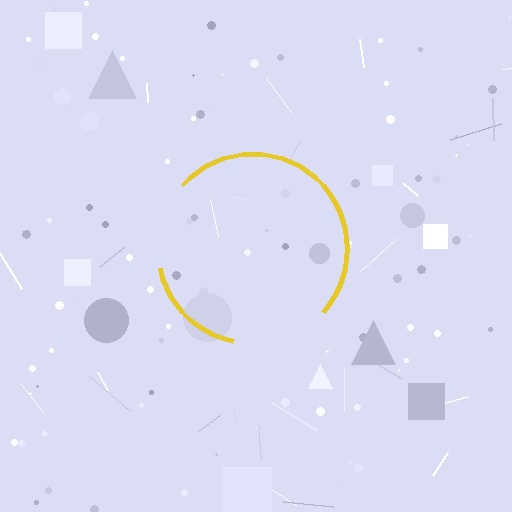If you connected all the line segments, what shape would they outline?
They would outline a circle.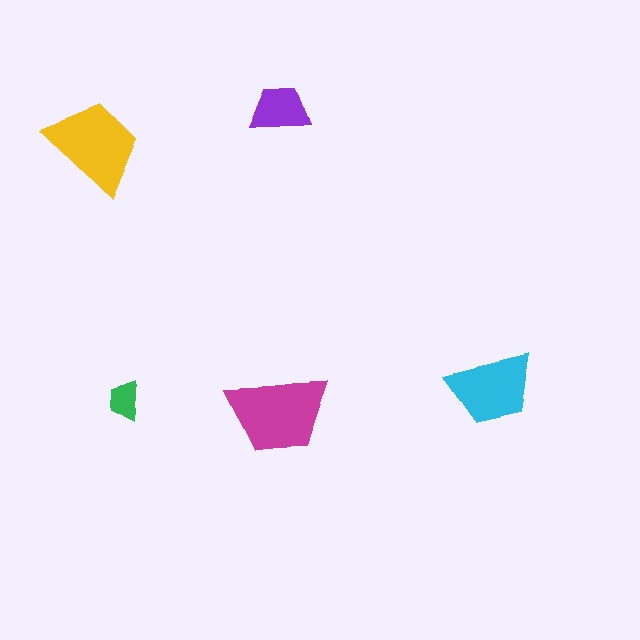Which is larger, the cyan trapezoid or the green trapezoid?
The cyan one.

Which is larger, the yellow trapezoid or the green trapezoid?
The yellow one.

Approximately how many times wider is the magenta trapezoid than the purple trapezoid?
About 1.5 times wider.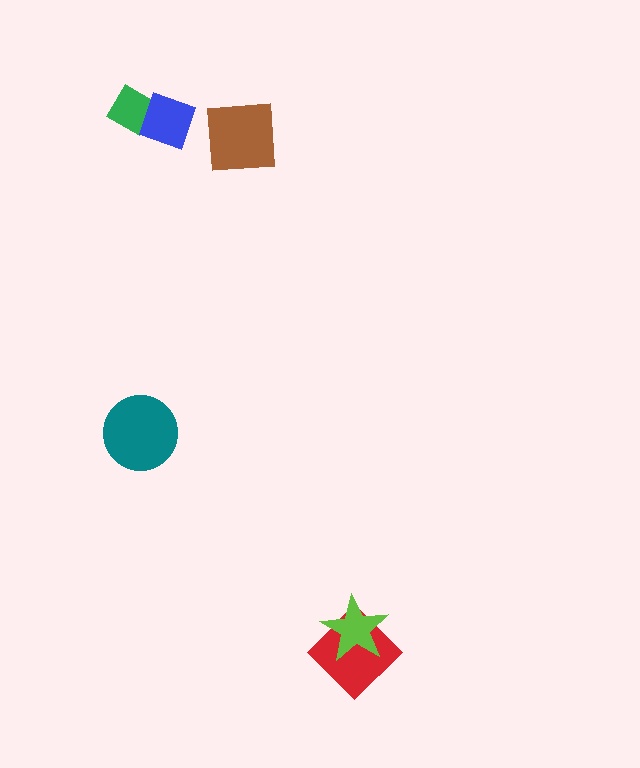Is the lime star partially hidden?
No, no other shape covers it.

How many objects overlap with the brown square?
0 objects overlap with the brown square.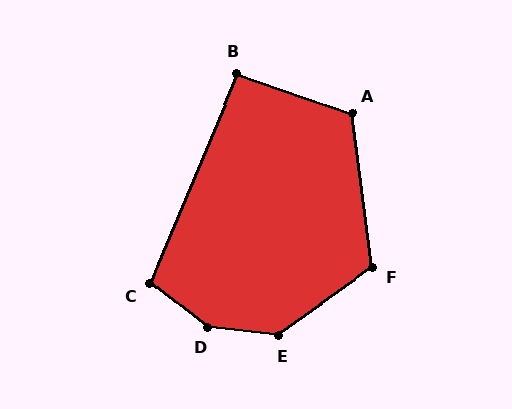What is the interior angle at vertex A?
Approximately 117 degrees (obtuse).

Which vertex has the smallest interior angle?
B, at approximately 94 degrees.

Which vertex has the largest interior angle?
D, at approximately 148 degrees.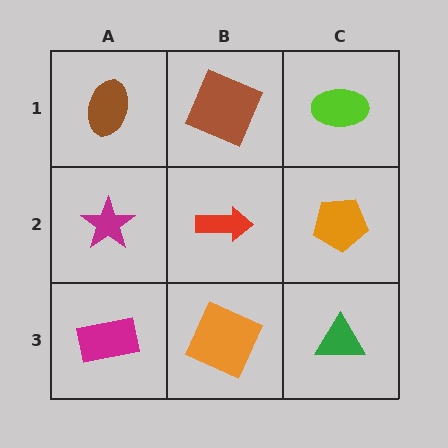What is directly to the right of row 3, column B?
A green triangle.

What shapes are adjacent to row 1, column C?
An orange pentagon (row 2, column C), a brown square (row 1, column B).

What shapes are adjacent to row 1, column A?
A magenta star (row 2, column A), a brown square (row 1, column B).